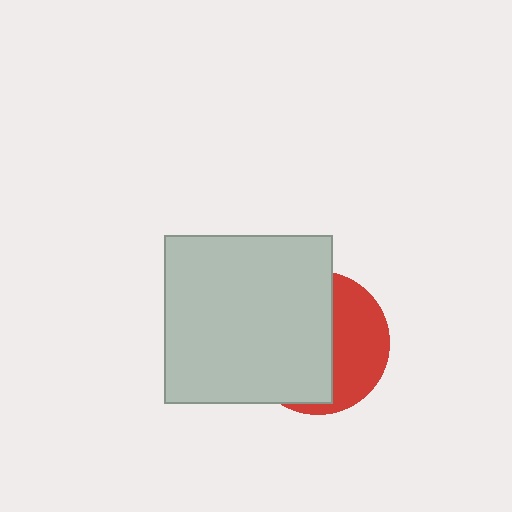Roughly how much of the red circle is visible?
A small part of it is visible (roughly 39%).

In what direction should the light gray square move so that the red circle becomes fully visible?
The light gray square should move left. That is the shortest direction to clear the overlap and leave the red circle fully visible.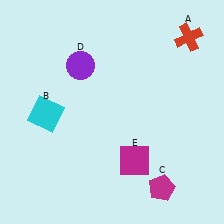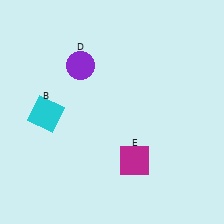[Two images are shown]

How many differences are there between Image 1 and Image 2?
There are 2 differences between the two images.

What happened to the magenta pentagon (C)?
The magenta pentagon (C) was removed in Image 2. It was in the bottom-right area of Image 1.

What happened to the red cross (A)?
The red cross (A) was removed in Image 2. It was in the top-right area of Image 1.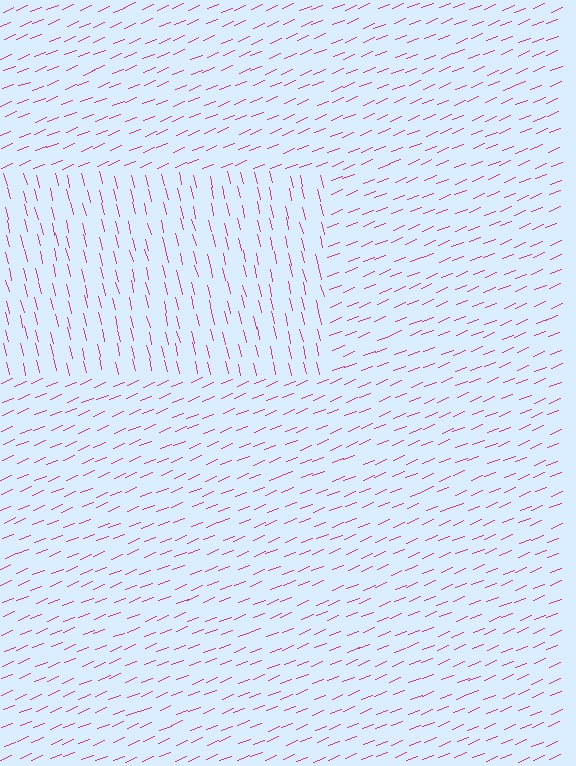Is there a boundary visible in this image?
Yes, there is a texture boundary formed by a change in line orientation.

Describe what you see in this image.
The image is filled with small magenta line segments. A rectangle region in the image has lines oriented differently from the surrounding lines, creating a visible texture boundary.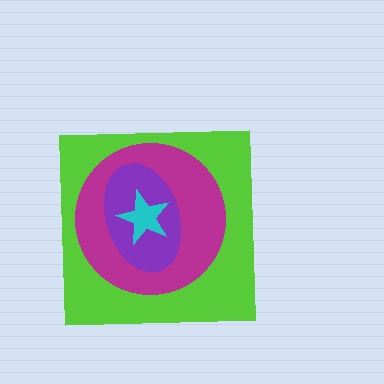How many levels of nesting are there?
4.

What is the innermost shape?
The cyan star.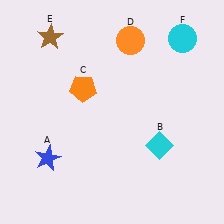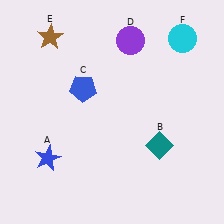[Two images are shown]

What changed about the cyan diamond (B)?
In Image 1, B is cyan. In Image 2, it changed to teal.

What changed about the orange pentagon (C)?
In Image 1, C is orange. In Image 2, it changed to blue.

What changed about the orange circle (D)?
In Image 1, D is orange. In Image 2, it changed to purple.